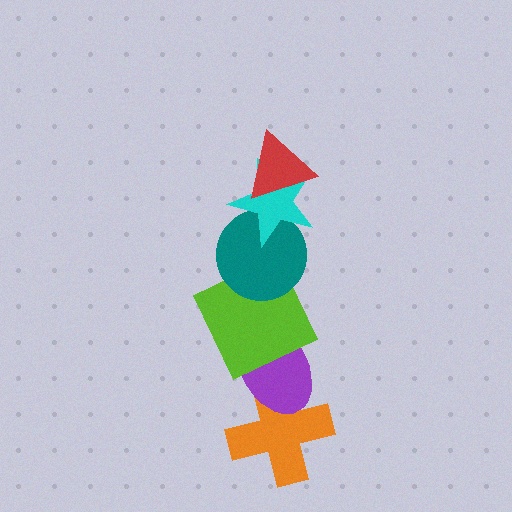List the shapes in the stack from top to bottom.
From top to bottom: the red triangle, the cyan star, the teal circle, the lime square, the purple ellipse, the orange cross.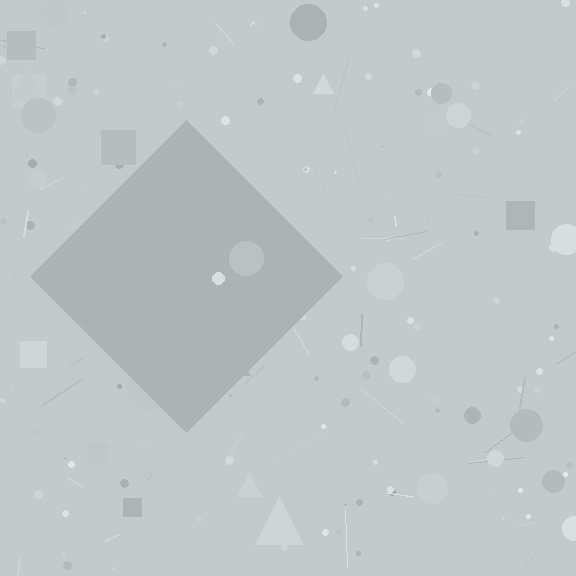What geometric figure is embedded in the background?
A diamond is embedded in the background.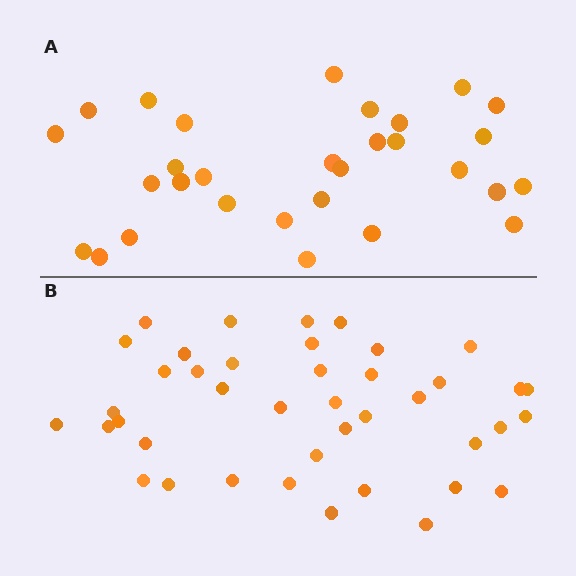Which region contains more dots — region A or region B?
Region B (the bottom region) has more dots.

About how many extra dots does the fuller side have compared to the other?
Region B has roughly 12 or so more dots than region A.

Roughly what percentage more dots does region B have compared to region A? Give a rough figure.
About 35% more.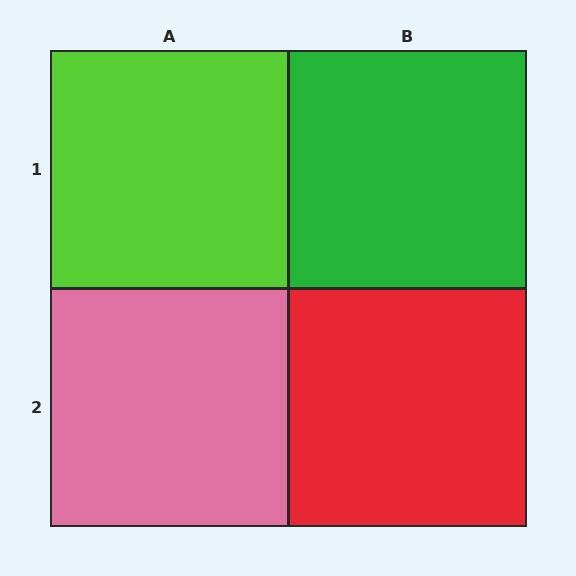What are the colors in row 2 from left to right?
Pink, red.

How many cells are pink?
1 cell is pink.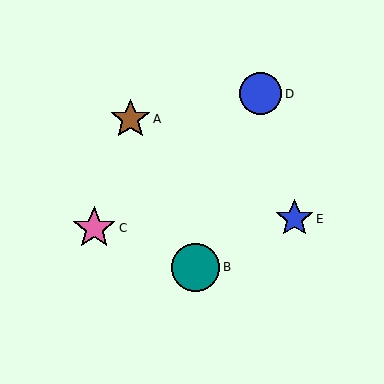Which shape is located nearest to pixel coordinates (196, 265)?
The teal circle (labeled B) at (196, 267) is nearest to that location.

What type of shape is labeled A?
Shape A is a brown star.